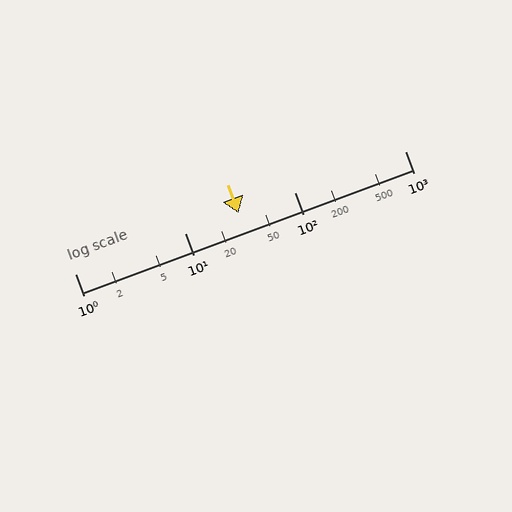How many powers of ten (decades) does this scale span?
The scale spans 3 decades, from 1 to 1000.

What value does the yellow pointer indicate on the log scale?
The pointer indicates approximately 31.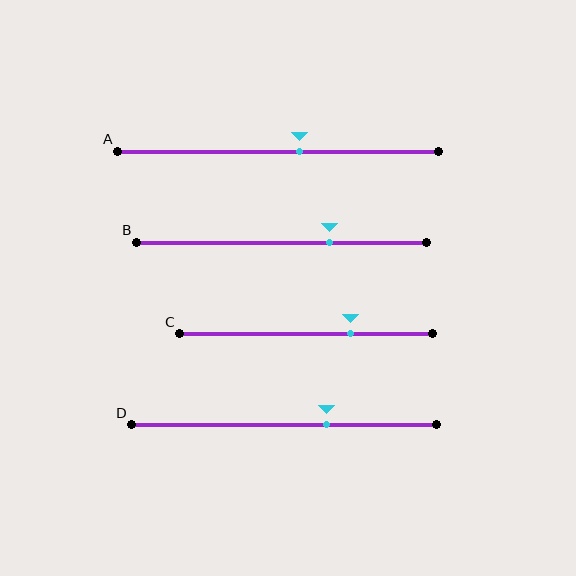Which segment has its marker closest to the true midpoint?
Segment A has its marker closest to the true midpoint.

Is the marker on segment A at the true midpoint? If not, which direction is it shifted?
No, the marker on segment A is shifted to the right by about 7% of the segment length.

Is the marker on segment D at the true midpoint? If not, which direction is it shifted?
No, the marker on segment D is shifted to the right by about 14% of the segment length.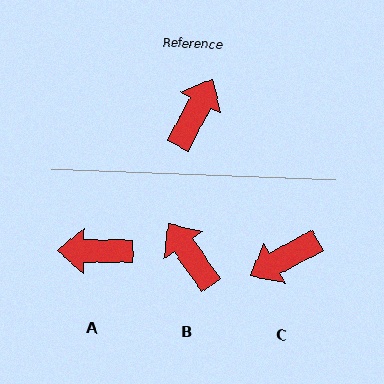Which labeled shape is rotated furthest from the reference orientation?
C, about 145 degrees away.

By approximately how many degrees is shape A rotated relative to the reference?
Approximately 117 degrees counter-clockwise.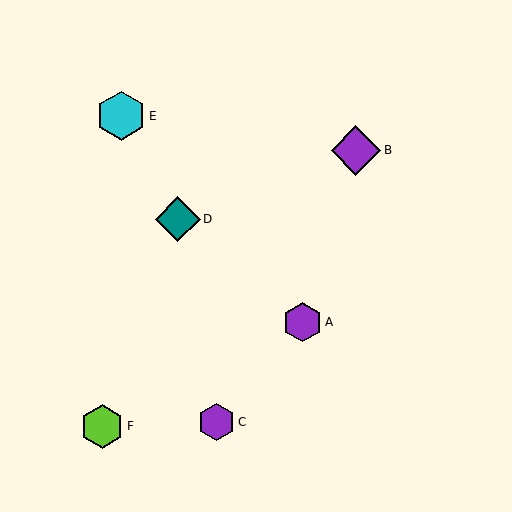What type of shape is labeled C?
Shape C is a purple hexagon.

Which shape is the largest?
The purple diamond (labeled B) is the largest.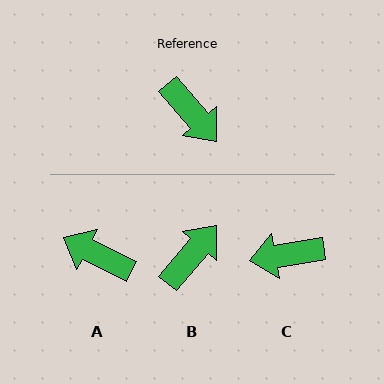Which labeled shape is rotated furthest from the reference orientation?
A, about 157 degrees away.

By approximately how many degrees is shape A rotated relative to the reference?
Approximately 157 degrees clockwise.